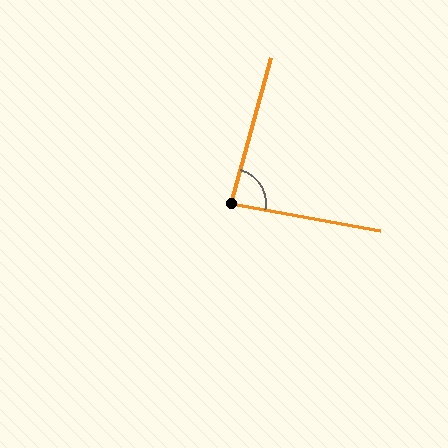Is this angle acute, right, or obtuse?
It is acute.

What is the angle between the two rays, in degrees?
Approximately 85 degrees.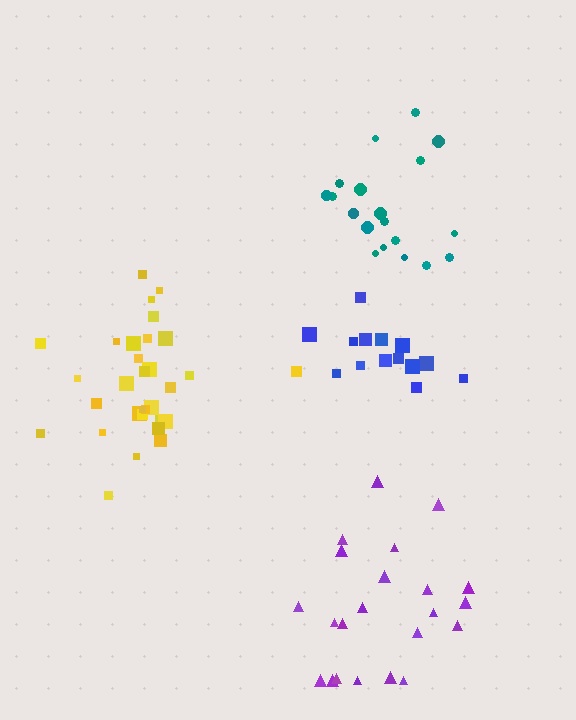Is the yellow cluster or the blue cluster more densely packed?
Blue.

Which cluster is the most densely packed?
Blue.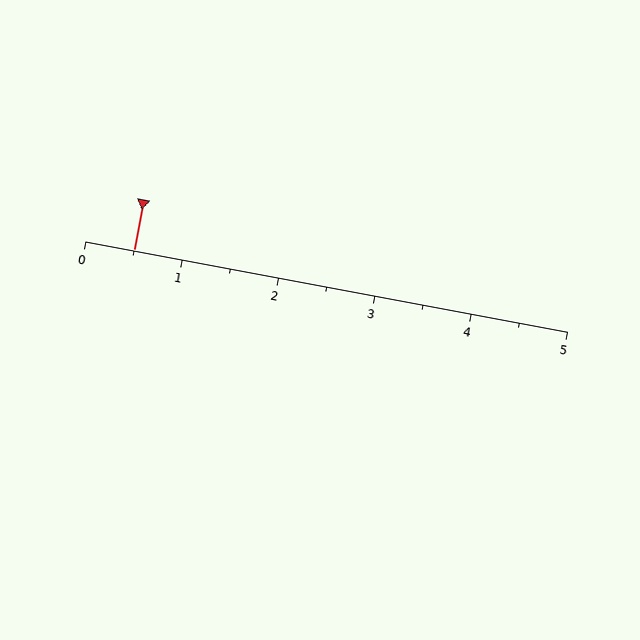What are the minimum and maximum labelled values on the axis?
The axis runs from 0 to 5.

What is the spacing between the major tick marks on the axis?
The major ticks are spaced 1 apart.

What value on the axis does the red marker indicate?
The marker indicates approximately 0.5.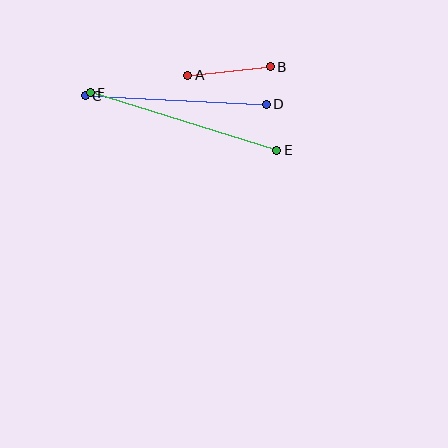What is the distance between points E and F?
The distance is approximately 195 pixels.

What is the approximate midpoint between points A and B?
The midpoint is at approximately (229, 71) pixels.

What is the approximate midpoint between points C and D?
The midpoint is at approximately (176, 100) pixels.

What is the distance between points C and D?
The distance is approximately 181 pixels.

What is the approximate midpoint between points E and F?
The midpoint is at approximately (183, 122) pixels.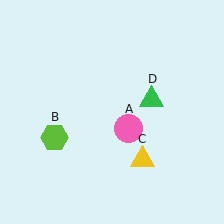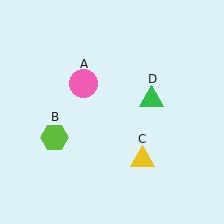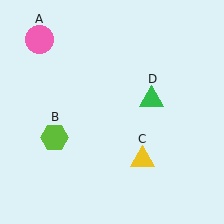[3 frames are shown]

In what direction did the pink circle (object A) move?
The pink circle (object A) moved up and to the left.